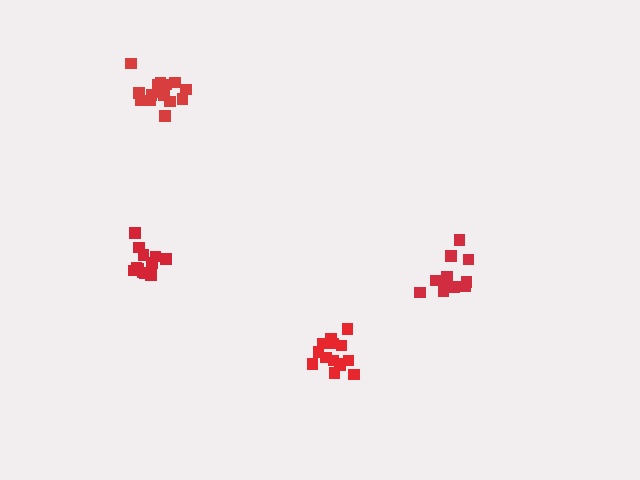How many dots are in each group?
Group 1: 11 dots, Group 2: 14 dots, Group 3: 15 dots, Group 4: 14 dots (54 total).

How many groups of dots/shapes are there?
There are 4 groups.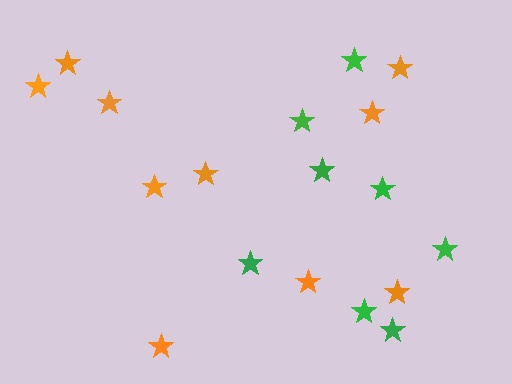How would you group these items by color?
There are 2 groups: one group of orange stars (10) and one group of green stars (8).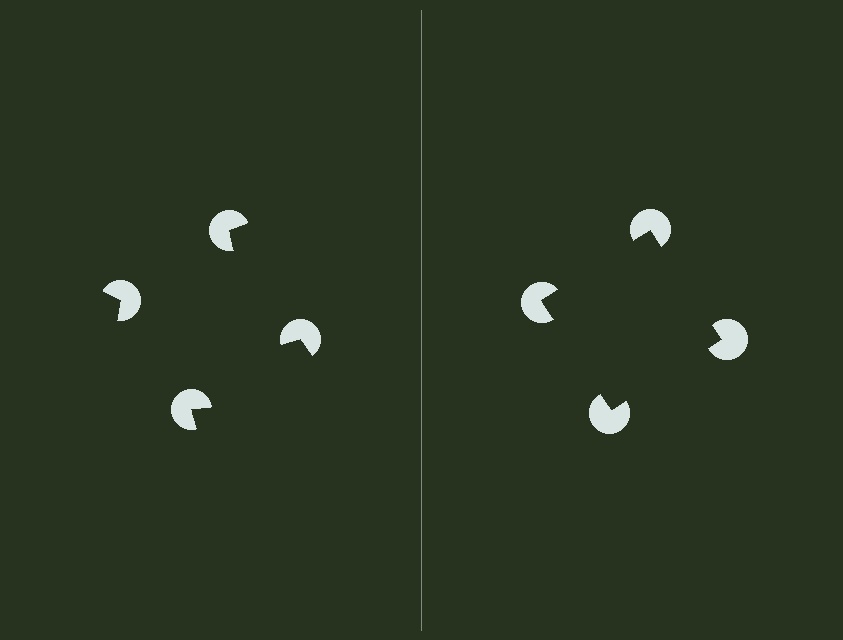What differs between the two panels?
The pac-man discs are positioned identically on both sides; only the wedge orientations differ. On the right they align to a square; on the left they are misaligned.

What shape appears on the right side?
An illusory square.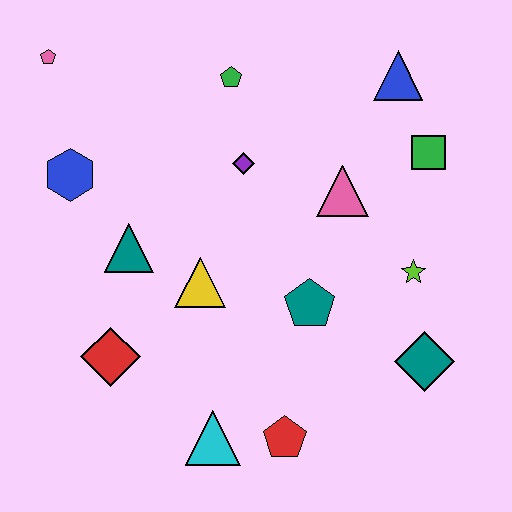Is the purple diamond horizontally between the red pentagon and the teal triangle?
Yes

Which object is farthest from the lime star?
The pink pentagon is farthest from the lime star.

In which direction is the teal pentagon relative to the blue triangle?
The teal pentagon is below the blue triangle.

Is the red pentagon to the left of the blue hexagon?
No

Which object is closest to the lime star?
The teal diamond is closest to the lime star.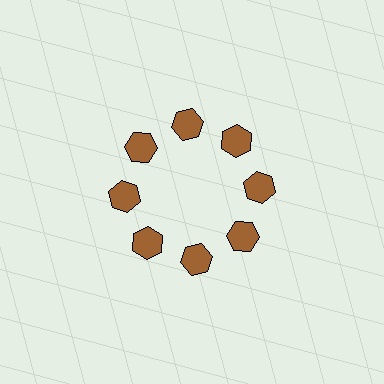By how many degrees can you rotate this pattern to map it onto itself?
The pattern maps onto itself every 45 degrees of rotation.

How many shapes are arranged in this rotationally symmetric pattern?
There are 8 shapes, arranged in 8 groups of 1.